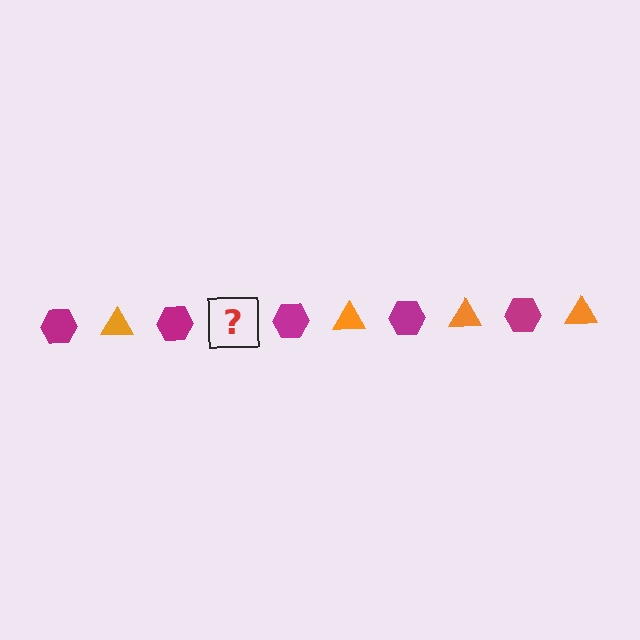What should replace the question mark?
The question mark should be replaced with an orange triangle.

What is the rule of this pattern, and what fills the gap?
The rule is that the pattern alternates between magenta hexagon and orange triangle. The gap should be filled with an orange triangle.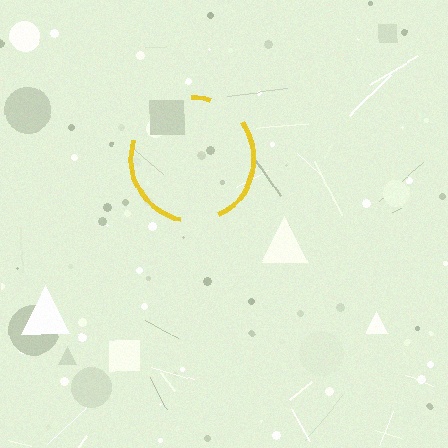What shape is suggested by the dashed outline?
The dashed outline suggests a circle.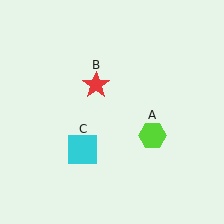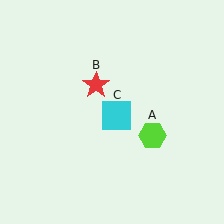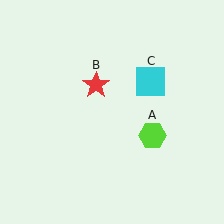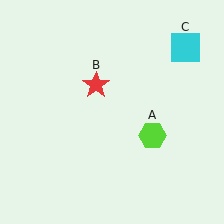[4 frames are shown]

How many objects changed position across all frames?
1 object changed position: cyan square (object C).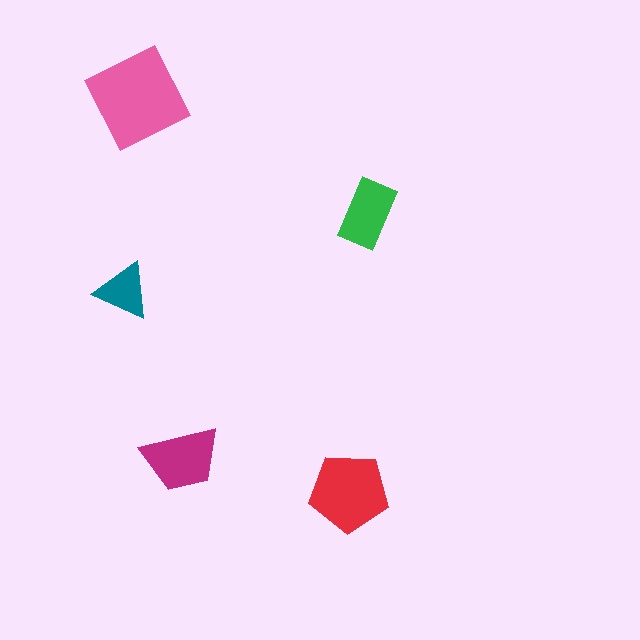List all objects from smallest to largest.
The teal triangle, the green rectangle, the magenta trapezoid, the red pentagon, the pink square.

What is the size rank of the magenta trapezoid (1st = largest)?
3rd.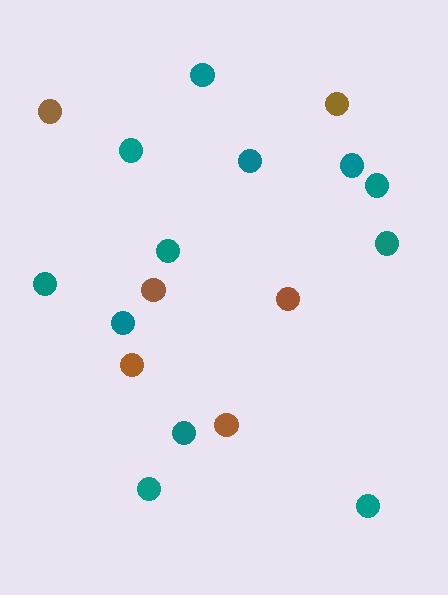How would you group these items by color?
There are 2 groups: one group of brown circles (6) and one group of teal circles (12).